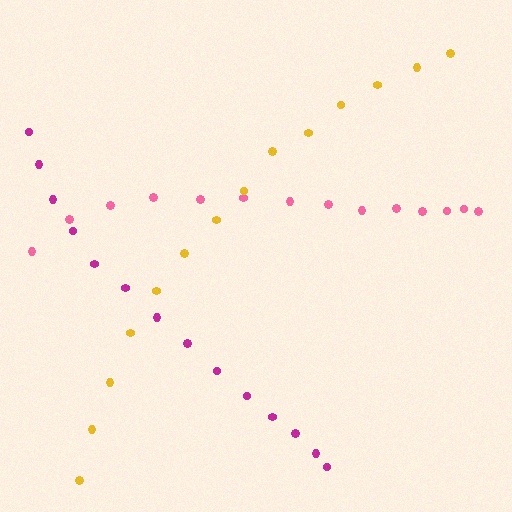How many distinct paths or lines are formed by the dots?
There are 3 distinct paths.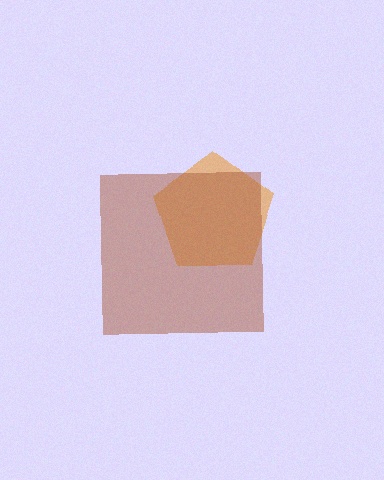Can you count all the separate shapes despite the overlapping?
Yes, there are 2 separate shapes.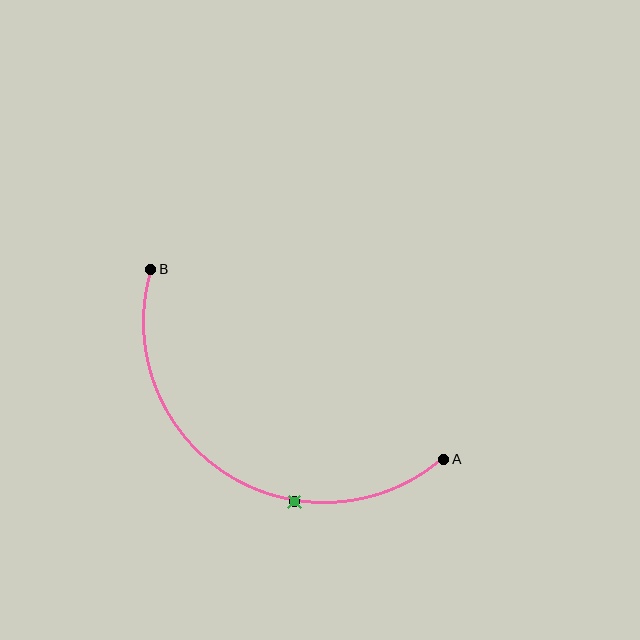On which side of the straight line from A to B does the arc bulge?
The arc bulges below the straight line connecting A and B.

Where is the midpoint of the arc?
The arc midpoint is the point on the curve farthest from the straight line joining A and B. It sits below that line.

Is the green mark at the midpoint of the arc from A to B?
No. The green mark lies on the arc but is closer to endpoint A. The arc midpoint would be at the point on the curve equidistant along the arc from both A and B.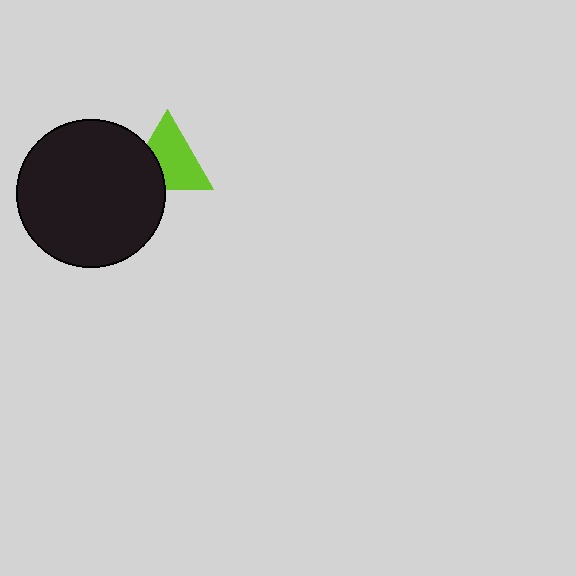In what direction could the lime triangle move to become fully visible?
The lime triangle could move right. That would shift it out from behind the black circle entirely.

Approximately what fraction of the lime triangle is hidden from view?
Roughly 31% of the lime triangle is hidden behind the black circle.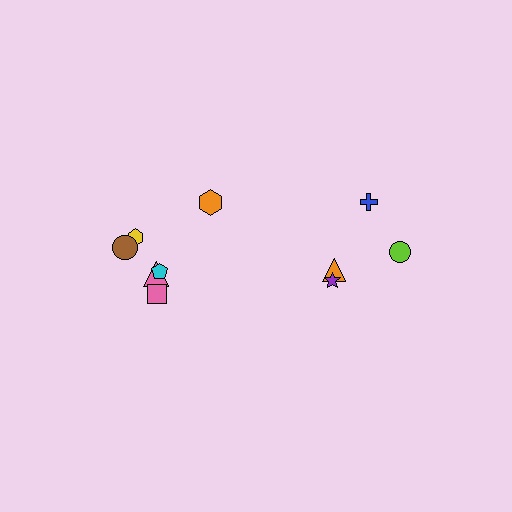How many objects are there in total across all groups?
There are 10 objects.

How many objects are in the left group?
There are 6 objects.